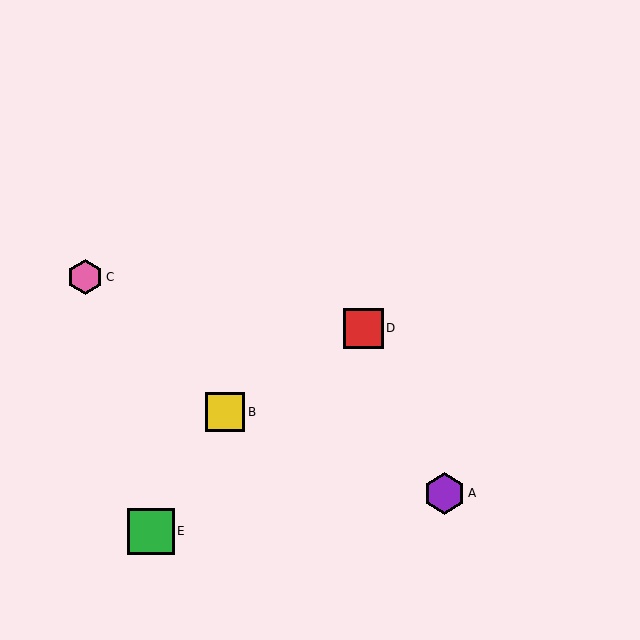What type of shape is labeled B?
Shape B is a yellow square.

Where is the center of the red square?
The center of the red square is at (363, 328).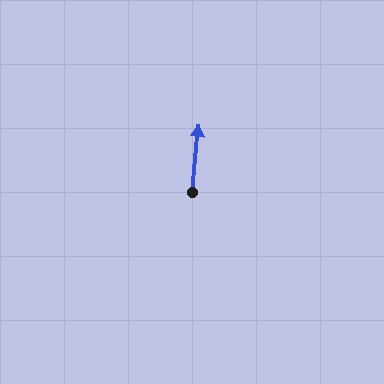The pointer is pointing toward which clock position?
Roughly 12 o'clock.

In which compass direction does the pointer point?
North.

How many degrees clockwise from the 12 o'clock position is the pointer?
Approximately 6 degrees.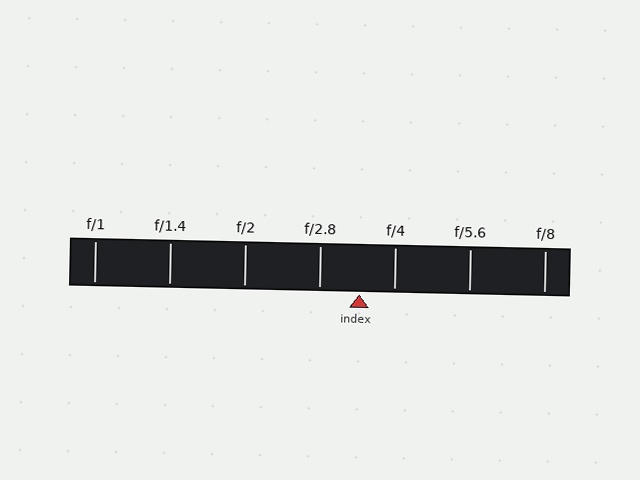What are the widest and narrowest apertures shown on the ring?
The widest aperture shown is f/1 and the narrowest is f/8.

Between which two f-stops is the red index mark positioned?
The index mark is between f/2.8 and f/4.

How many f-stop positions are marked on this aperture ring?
There are 7 f-stop positions marked.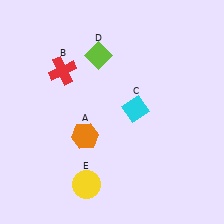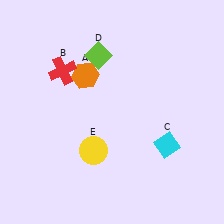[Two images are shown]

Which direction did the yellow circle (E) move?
The yellow circle (E) moved up.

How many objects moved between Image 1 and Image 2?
3 objects moved between the two images.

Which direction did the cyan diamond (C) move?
The cyan diamond (C) moved down.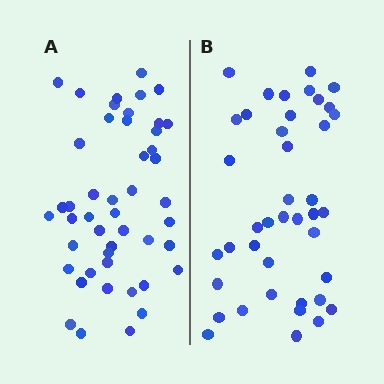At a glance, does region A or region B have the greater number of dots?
Region A (the left region) has more dots.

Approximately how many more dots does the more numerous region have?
Region A has about 6 more dots than region B.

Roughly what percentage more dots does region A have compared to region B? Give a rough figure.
About 15% more.